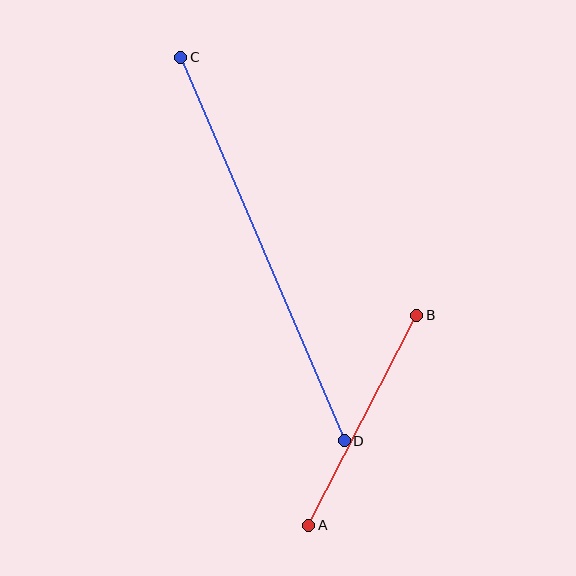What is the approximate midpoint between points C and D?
The midpoint is at approximately (263, 249) pixels.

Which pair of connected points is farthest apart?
Points C and D are farthest apart.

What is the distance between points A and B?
The distance is approximately 236 pixels.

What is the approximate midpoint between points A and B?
The midpoint is at approximately (363, 420) pixels.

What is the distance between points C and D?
The distance is approximately 417 pixels.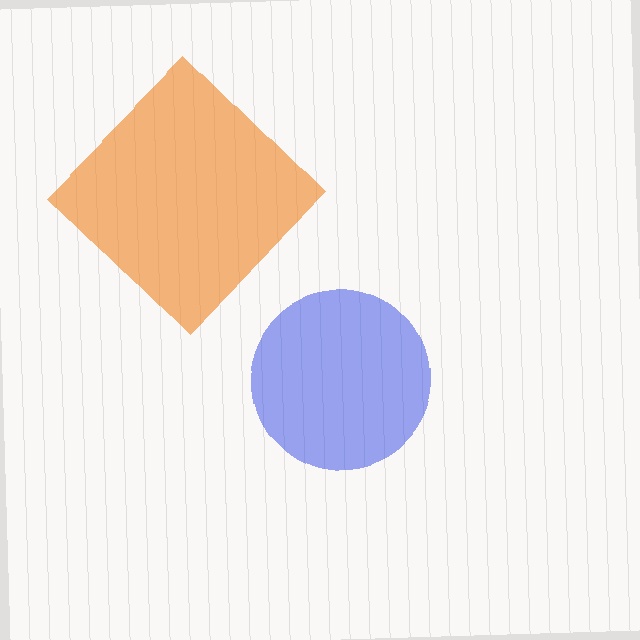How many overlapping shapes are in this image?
There are 2 overlapping shapes in the image.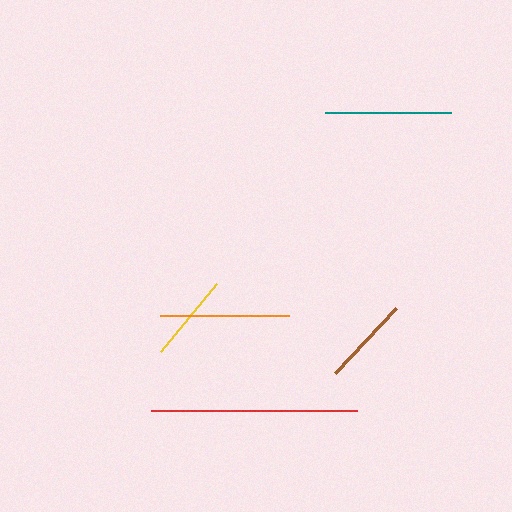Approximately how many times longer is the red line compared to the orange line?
The red line is approximately 1.6 times the length of the orange line.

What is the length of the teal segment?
The teal segment is approximately 126 pixels long.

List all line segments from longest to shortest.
From longest to shortest: red, orange, teal, brown, yellow.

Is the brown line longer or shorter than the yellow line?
The brown line is longer than the yellow line.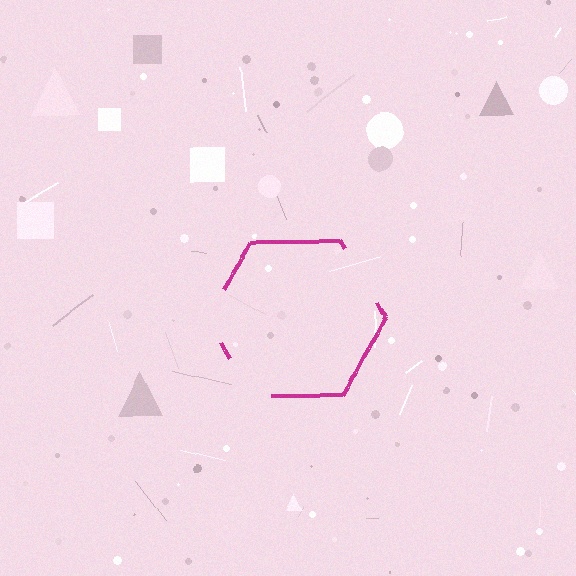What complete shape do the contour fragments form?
The contour fragments form a hexagon.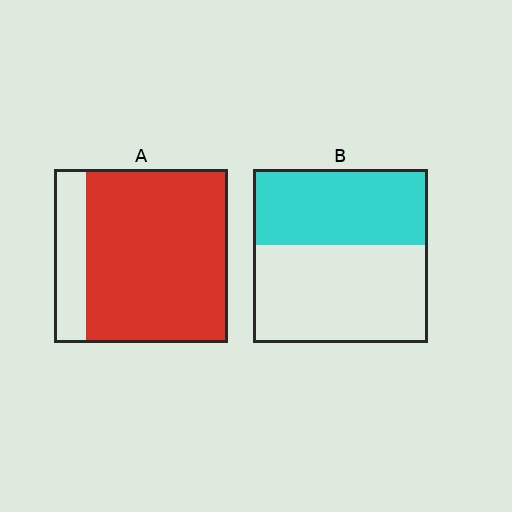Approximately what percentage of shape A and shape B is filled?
A is approximately 80% and B is approximately 45%.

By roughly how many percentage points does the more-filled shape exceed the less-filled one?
By roughly 40 percentage points (A over B).